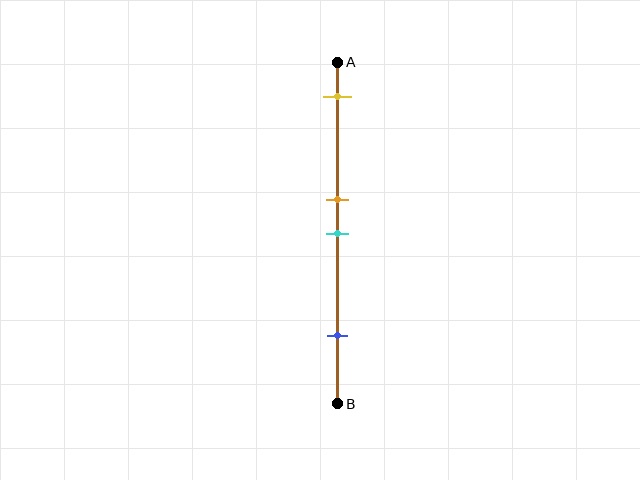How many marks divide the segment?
There are 4 marks dividing the segment.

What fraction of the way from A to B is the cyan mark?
The cyan mark is approximately 50% (0.5) of the way from A to B.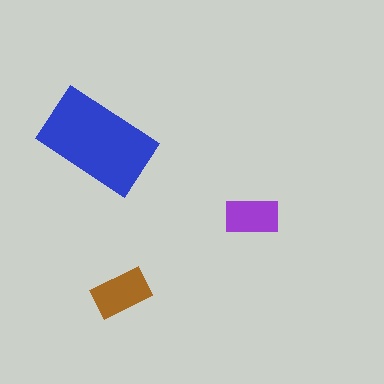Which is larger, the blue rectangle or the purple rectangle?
The blue one.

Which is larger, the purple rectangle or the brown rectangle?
The brown one.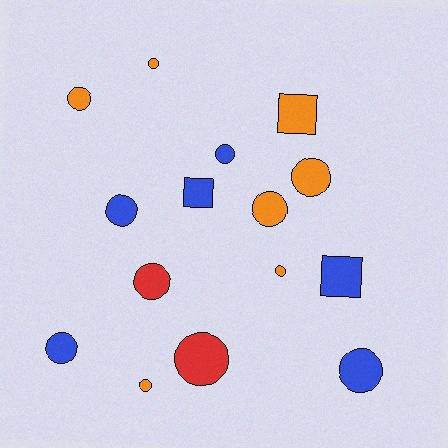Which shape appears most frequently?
Circle, with 12 objects.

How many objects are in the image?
There are 15 objects.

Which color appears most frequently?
Orange, with 7 objects.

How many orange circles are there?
There are 6 orange circles.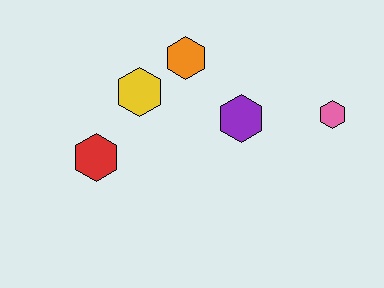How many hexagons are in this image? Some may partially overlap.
There are 5 hexagons.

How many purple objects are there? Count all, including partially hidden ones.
There is 1 purple object.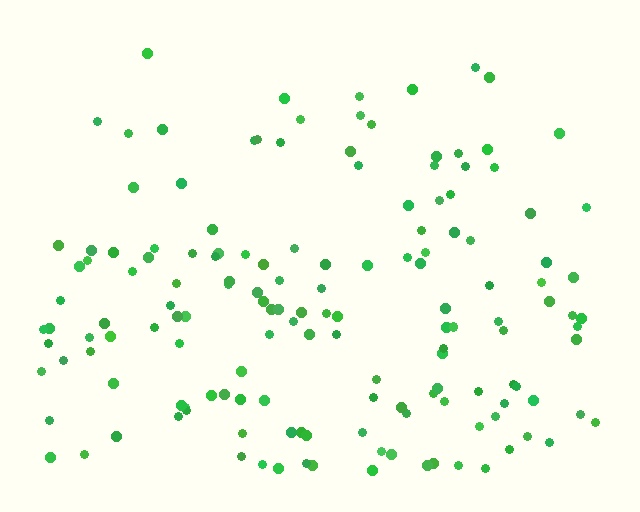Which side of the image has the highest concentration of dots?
The bottom.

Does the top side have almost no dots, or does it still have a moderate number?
Still a moderate number, just noticeably fewer than the bottom.